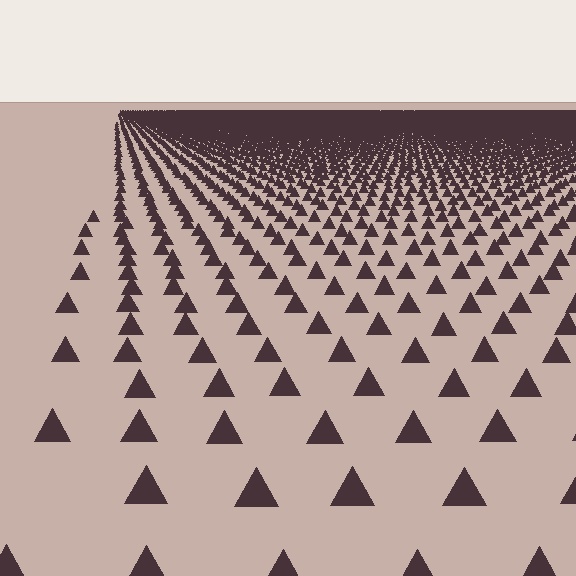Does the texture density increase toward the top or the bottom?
Density increases toward the top.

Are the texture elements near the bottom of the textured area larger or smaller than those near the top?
Larger. Near the bottom, elements are closer to the viewer and appear at a bigger on-screen size.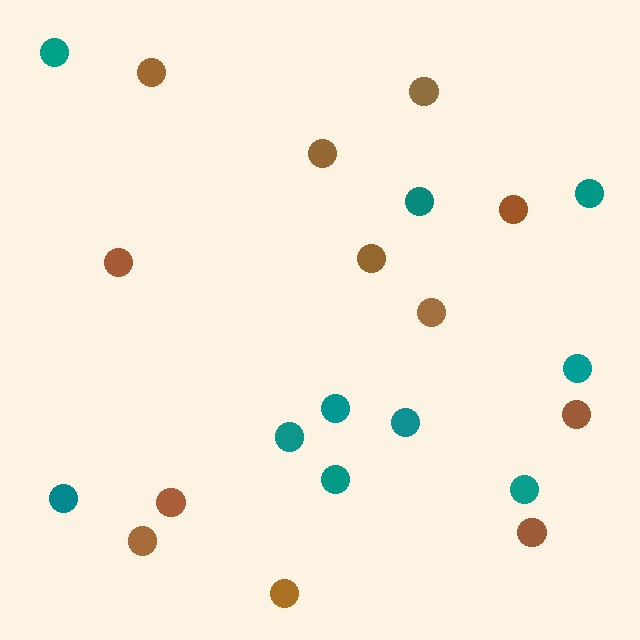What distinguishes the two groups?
There are 2 groups: one group of teal circles (10) and one group of brown circles (12).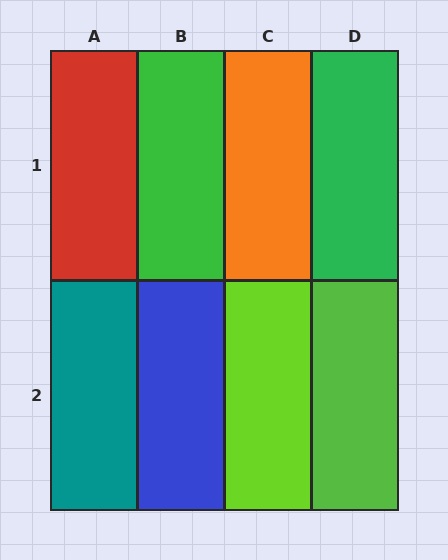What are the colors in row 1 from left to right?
Red, green, orange, green.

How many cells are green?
2 cells are green.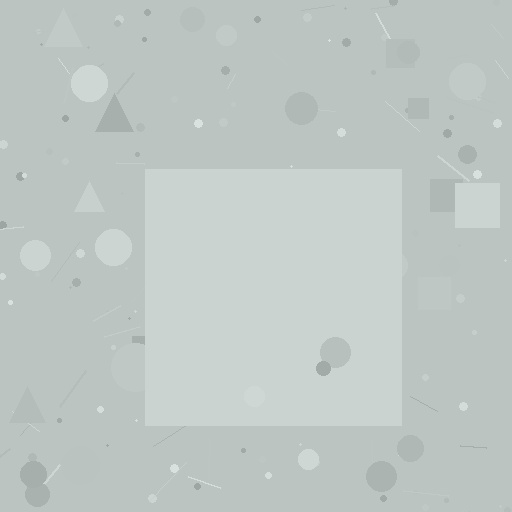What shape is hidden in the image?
A square is hidden in the image.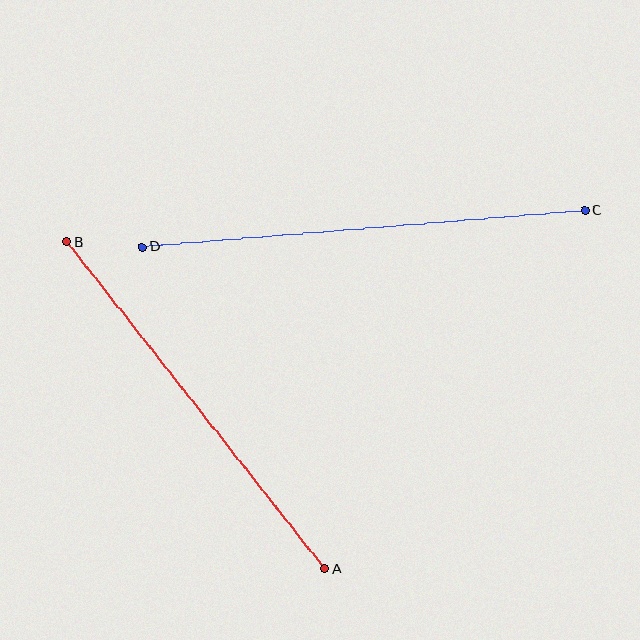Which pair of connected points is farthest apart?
Points C and D are farthest apart.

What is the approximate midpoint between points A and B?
The midpoint is at approximately (196, 405) pixels.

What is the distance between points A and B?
The distance is approximately 416 pixels.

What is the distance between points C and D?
The distance is approximately 444 pixels.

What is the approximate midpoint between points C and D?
The midpoint is at approximately (364, 229) pixels.